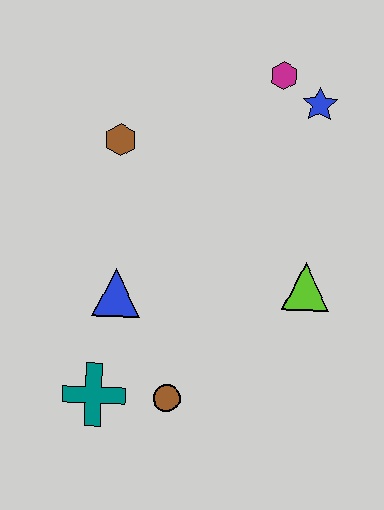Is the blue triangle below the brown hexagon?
Yes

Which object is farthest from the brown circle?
The magenta hexagon is farthest from the brown circle.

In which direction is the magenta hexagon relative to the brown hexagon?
The magenta hexagon is to the right of the brown hexagon.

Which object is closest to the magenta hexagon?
The blue star is closest to the magenta hexagon.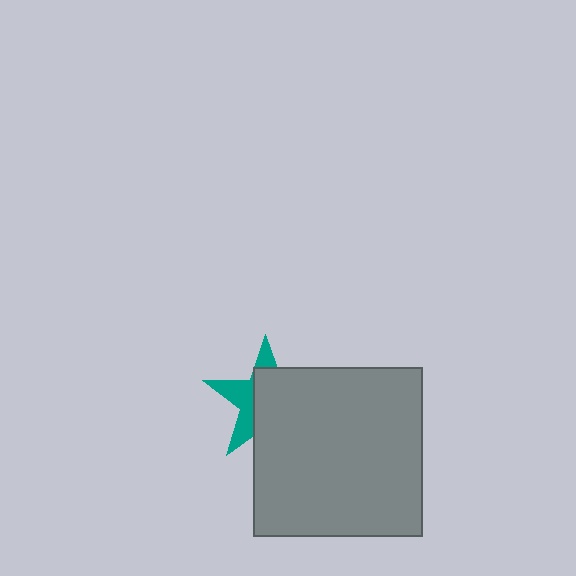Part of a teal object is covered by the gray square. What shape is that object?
It is a star.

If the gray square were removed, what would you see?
You would see the complete teal star.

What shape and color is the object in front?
The object in front is a gray square.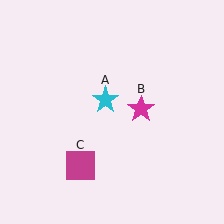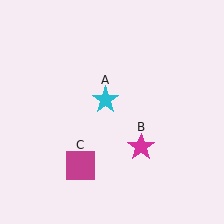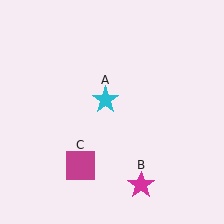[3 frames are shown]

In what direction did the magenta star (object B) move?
The magenta star (object B) moved down.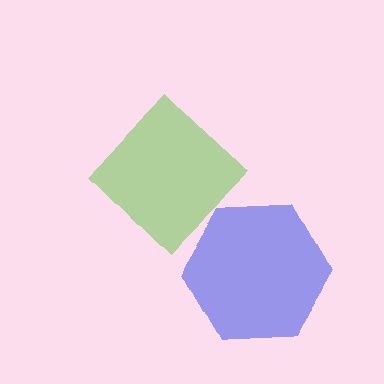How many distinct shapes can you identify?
There are 2 distinct shapes: a lime diamond, a blue hexagon.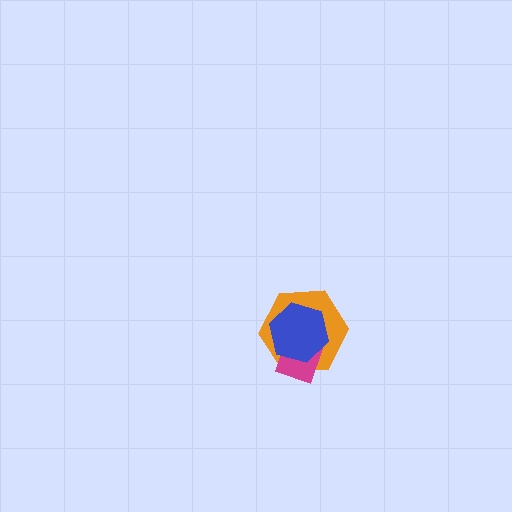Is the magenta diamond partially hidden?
Yes, it is partially covered by another shape.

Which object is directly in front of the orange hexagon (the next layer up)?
The magenta diamond is directly in front of the orange hexagon.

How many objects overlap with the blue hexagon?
2 objects overlap with the blue hexagon.